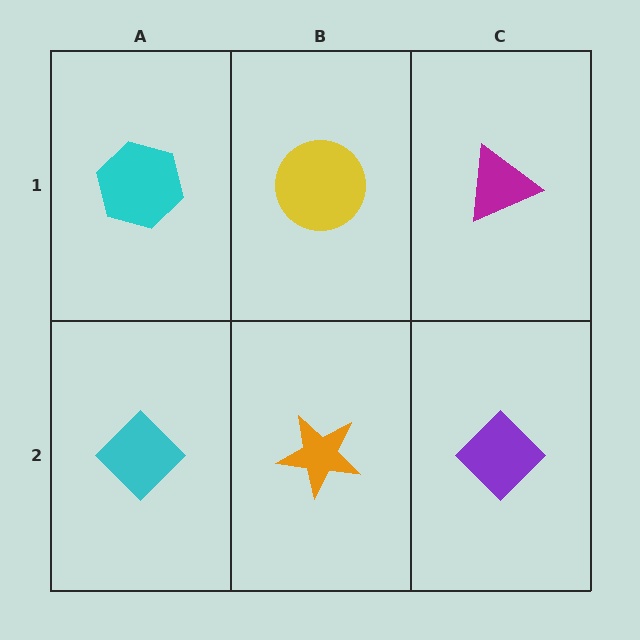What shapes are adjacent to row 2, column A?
A cyan hexagon (row 1, column A), an orange star (row 2, column B).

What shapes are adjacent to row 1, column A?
A cyan diamond (row 2, column A), a yellow circle (row 1, column B).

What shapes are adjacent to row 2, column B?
A yellow circle (row 1, column B), a cyan diamond (row 2, column A), a purple diamond (row 2, column C).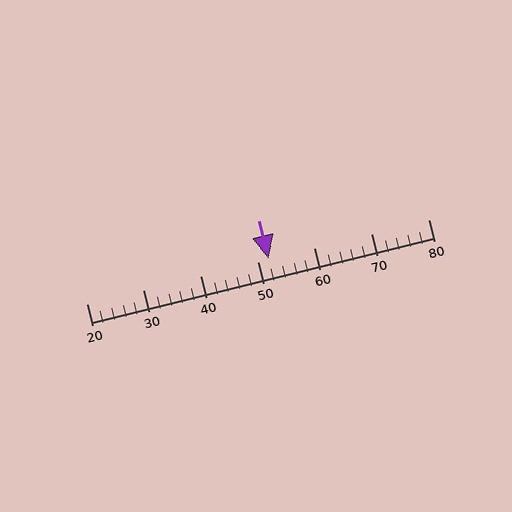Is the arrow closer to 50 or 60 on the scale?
The arrow is closer to 50.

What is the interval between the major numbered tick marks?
The major tick marks are spaced 10 units apart.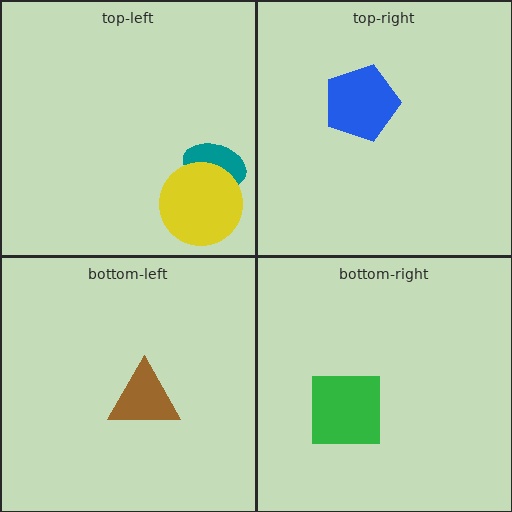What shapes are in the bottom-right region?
The green square.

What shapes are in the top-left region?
The teal ellipse, the yellow circle.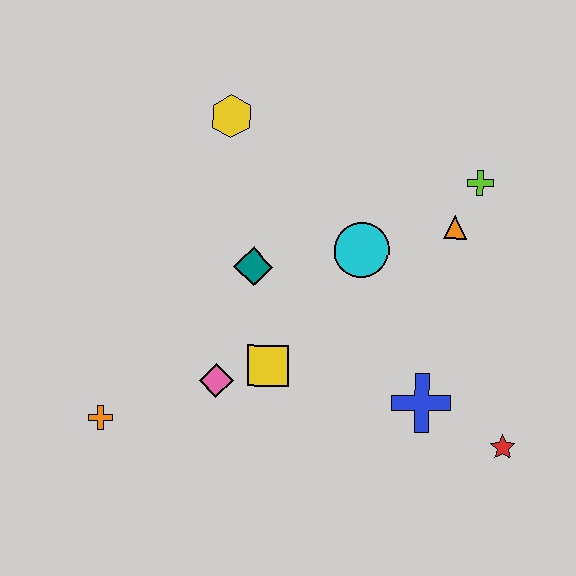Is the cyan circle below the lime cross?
Yes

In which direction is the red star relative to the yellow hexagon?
The red star is below the yellow hexagon.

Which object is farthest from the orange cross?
The lime cross is farthest from the orange cross.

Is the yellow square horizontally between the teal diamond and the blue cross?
Yes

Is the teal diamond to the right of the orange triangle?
No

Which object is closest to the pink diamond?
The yellow square is closest to the pink diamond.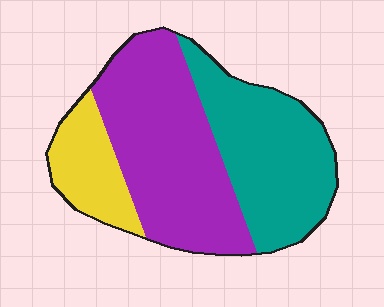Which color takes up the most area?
Purple, at roughly 45%.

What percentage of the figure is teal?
Teal takes up between a quarter and a half of the figure.